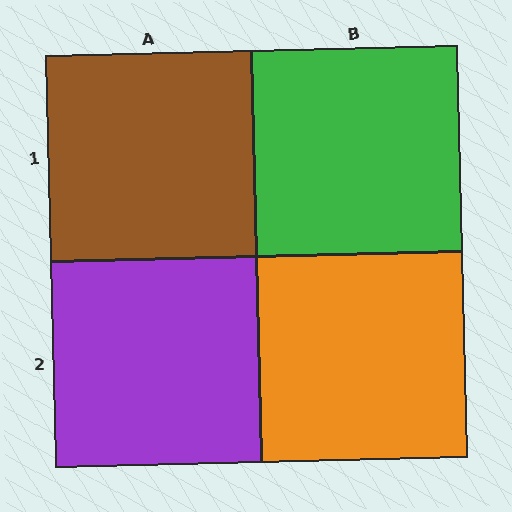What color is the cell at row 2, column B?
Orange.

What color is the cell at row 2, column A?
Purple.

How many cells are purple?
1 cell is purple.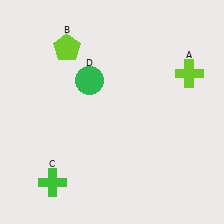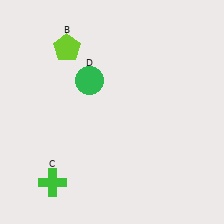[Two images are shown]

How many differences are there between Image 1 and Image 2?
There is 1 difference between the two images.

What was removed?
The lime cross (A) was removed in Image 2.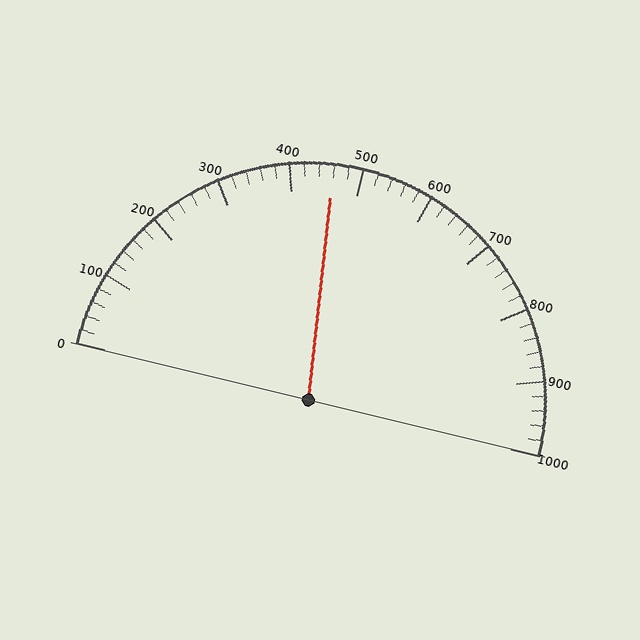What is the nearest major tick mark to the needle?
The nearest major tick mark is 500.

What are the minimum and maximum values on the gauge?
The gauge ranges from 0 to 1000.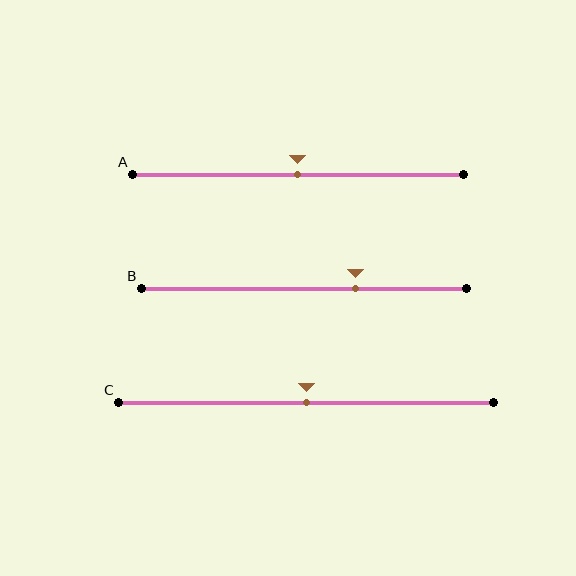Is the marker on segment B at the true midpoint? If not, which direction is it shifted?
No, the marker on segment B is shifted to the right by about 16% of the segment length.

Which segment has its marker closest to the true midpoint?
Segment A has its marker closest to the true midpoint.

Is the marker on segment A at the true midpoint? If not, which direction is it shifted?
Yes, the marker on segment A is at the true midpoint.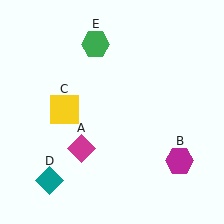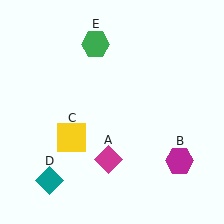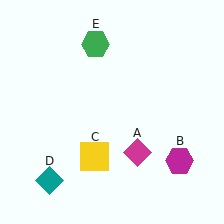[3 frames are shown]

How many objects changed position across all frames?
2 objects changed position: magenta diamond (object A), yellow square (object C).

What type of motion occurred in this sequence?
The magenta diamond (object A), yellow square (object C) rotated counterclockwise around the center of the scene.